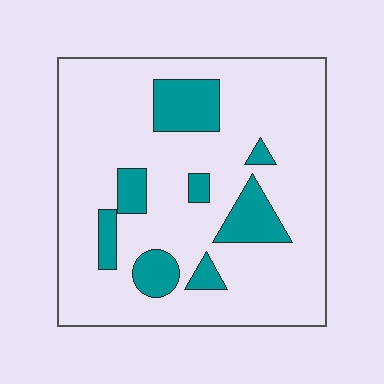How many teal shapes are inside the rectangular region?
8.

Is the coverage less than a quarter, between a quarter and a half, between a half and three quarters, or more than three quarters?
Less than a quarter.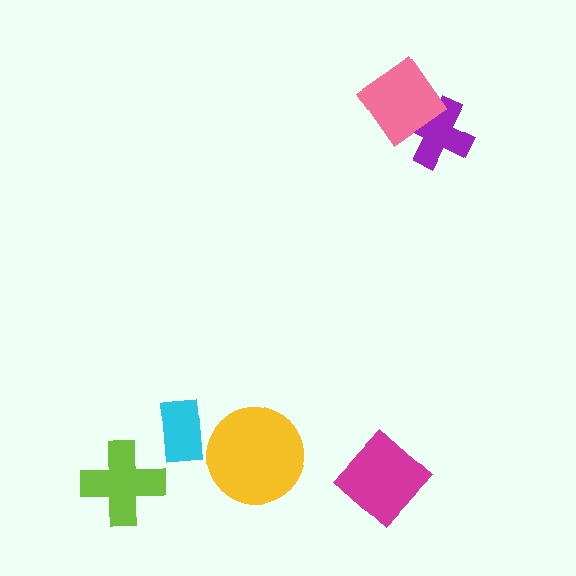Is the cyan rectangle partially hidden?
No, no other shape covers it.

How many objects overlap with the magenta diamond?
0 objects overlap with the magenta diamond.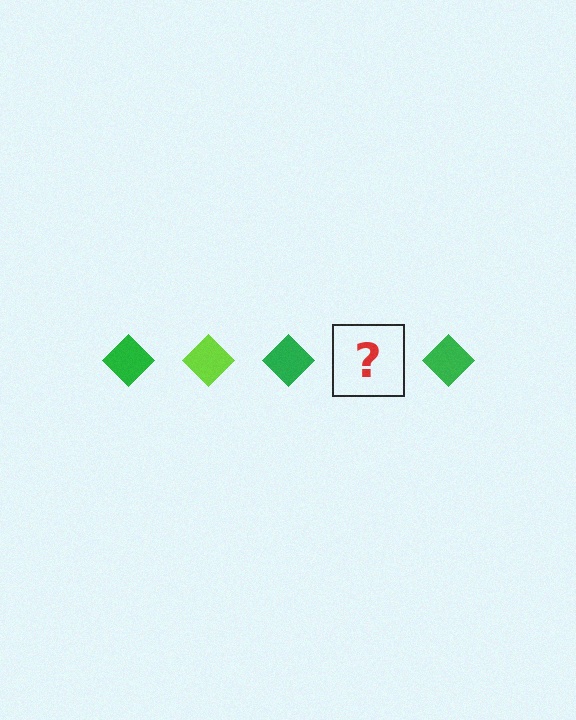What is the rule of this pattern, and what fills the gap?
The rule is that the pattern cycles through green, lime diamonds. The gap should be filled with a lime diamond.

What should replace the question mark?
The question mark should be replaced with a lime diamond.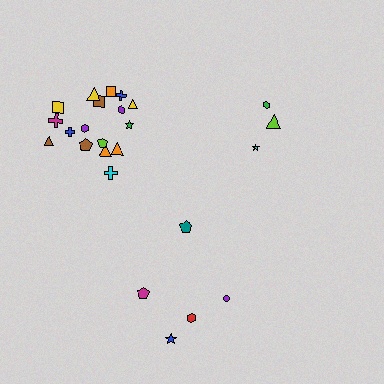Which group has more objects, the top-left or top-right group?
The top-left group.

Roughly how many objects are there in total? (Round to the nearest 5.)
Roughly 25 objects in total.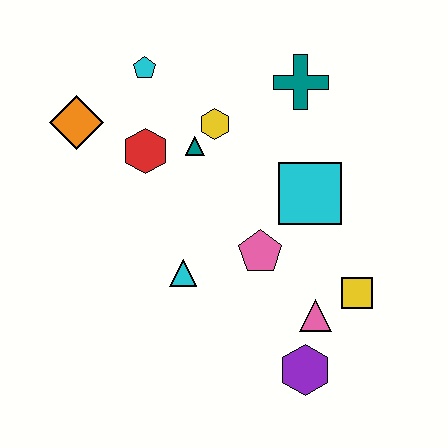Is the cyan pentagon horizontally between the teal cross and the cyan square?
No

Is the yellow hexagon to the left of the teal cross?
Yes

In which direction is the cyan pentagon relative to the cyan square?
The cyan pentagon is to the left of the cyan square.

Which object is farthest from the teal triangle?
The purple hexagon is farthest from the teal triangle.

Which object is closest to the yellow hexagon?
The teal triangle is closest to the yellow hexagon.